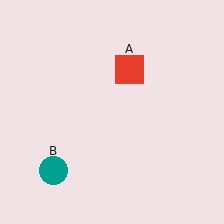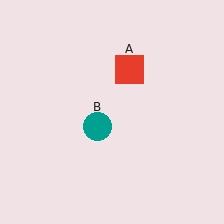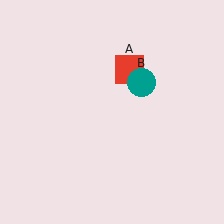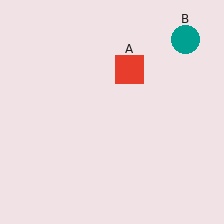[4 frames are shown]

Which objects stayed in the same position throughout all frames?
Red square (object A) remained stationary.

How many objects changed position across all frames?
1 object changed position: teal circle (object B).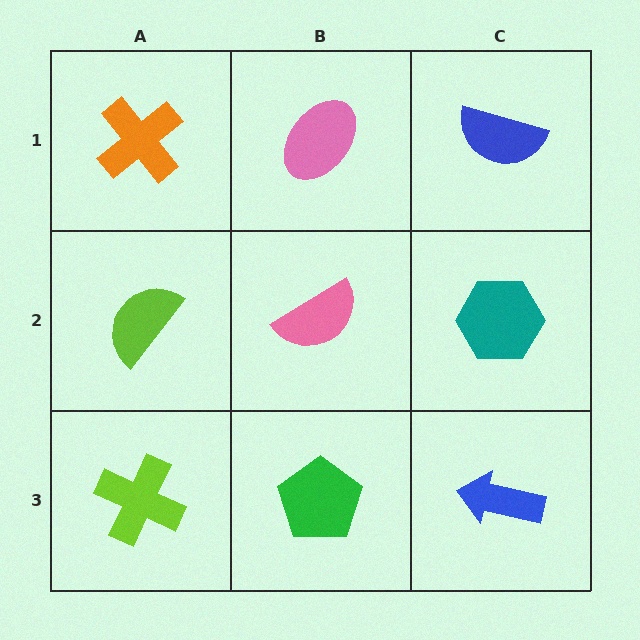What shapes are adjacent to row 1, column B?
A pink semicircle (row 2, column B), an orange cross (row 1, column A), a blue semicircle (row 1, column C).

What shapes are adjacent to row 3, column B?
A pink semicircle (row 2, column B), a lime cross (row 3, column A), a blue arrow (row 3, column C).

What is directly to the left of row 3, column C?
A green pentagon.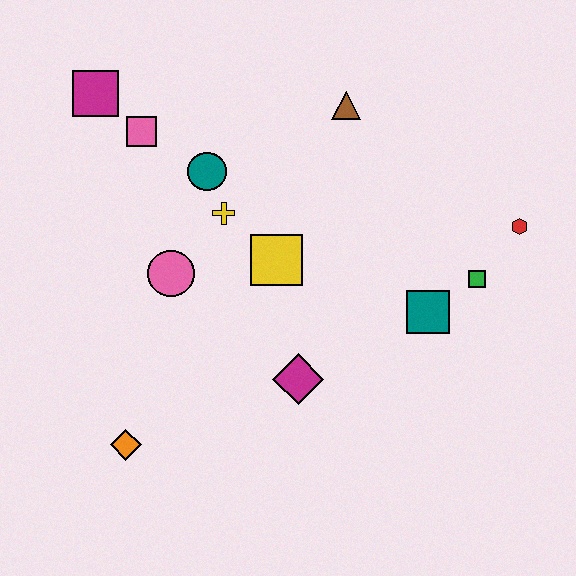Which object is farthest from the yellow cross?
The red hexagon is farthest from the yellow cross.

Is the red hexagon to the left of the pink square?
No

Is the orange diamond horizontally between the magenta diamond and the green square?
No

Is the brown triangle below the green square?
No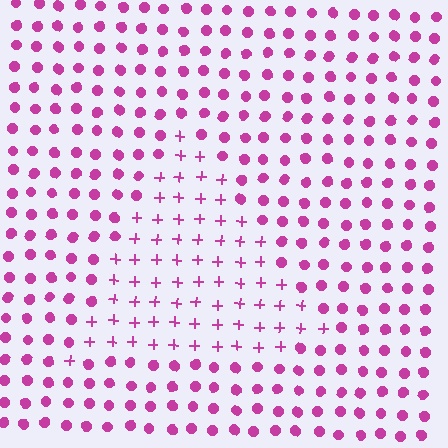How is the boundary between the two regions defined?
The boundary is defined by a change in element shape: plus signs inside vs. circles outside. All elements share the same color and spacing.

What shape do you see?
I see a triangle.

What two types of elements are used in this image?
The image uses plus signs inside the triangle region and circles outside it.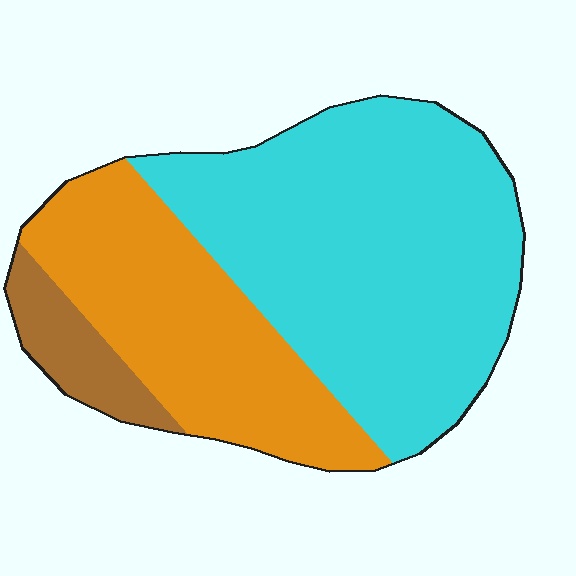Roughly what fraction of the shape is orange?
Orange covers 33% of the shape.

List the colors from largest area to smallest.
From largest to smallest: cyan, orange, brown.